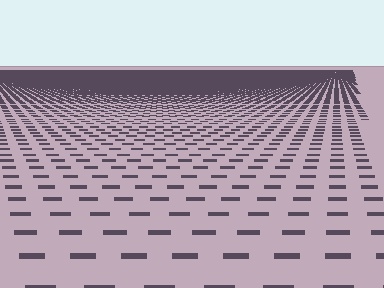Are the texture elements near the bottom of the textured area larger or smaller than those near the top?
Larger. Near the bottom, elements are closer to the viewer and appear at a bigger on-screen size.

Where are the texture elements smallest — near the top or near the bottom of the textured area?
Near the top.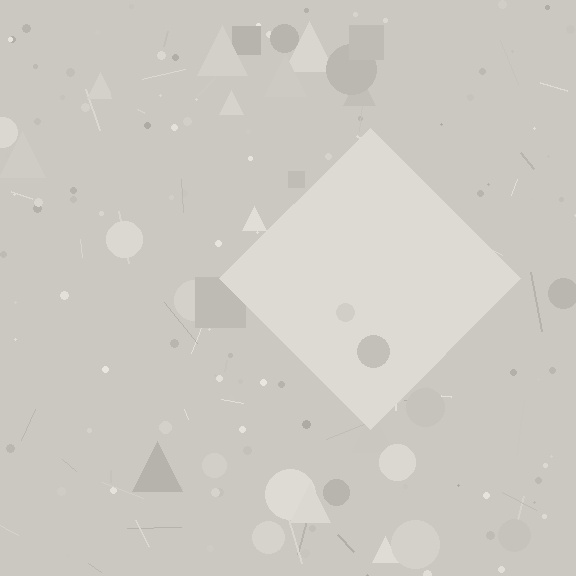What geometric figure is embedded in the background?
A diamond is embedded in the background.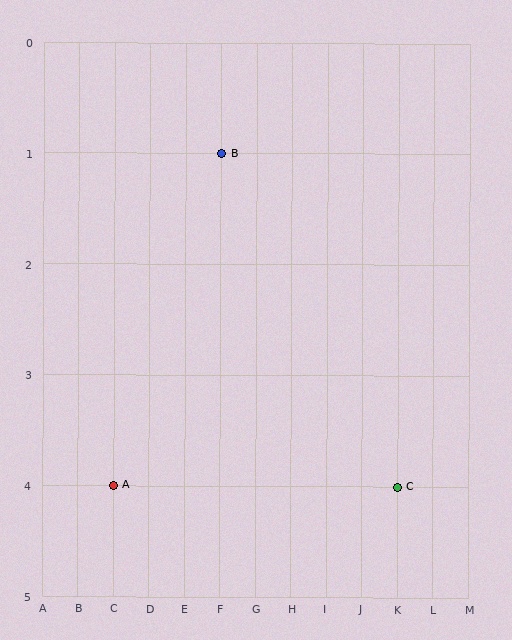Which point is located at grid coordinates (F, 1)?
Point B is at (F, 1).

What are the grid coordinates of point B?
Point B is at grid coordinates (F, 1).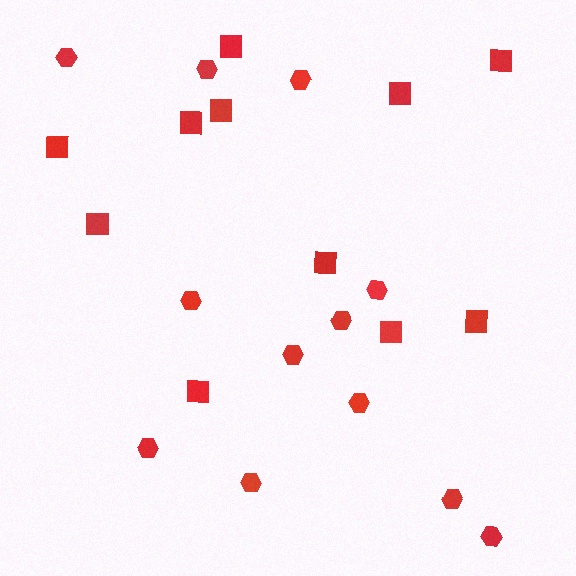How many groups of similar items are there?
There are 2 groups: one group of hexagons (12) and one group of squares (11).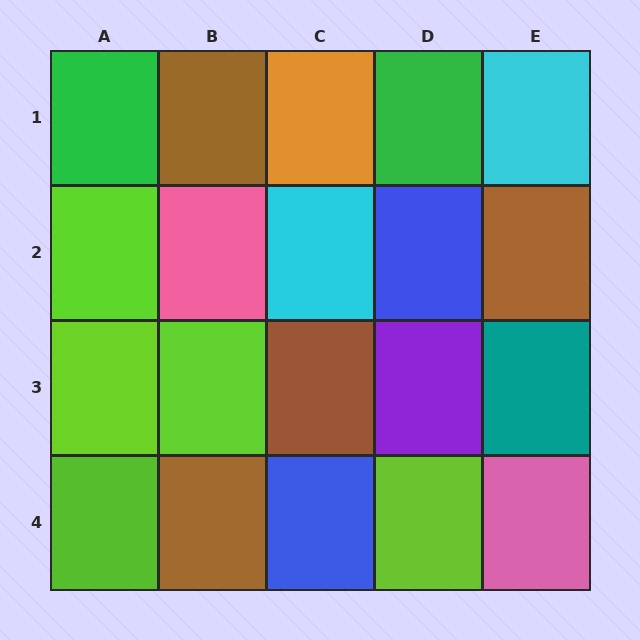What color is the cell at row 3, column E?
Teal.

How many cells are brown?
4 cells are brown.